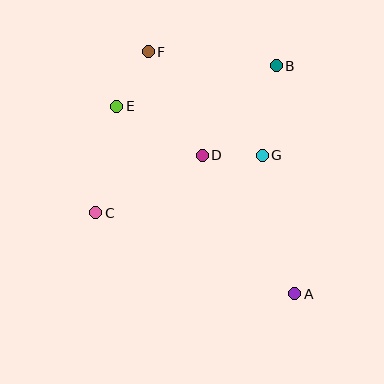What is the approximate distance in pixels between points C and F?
The distance between C and F is approximately 170 pixels.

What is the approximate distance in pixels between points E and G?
The distance between E and G is approximately 153 pixels.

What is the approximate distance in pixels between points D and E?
The distance between D and E is approximately 98 pixels.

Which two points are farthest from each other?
Points A and F are farthest from each other.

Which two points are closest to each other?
Points D and G are closest to each other.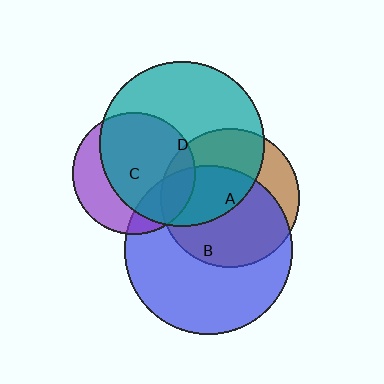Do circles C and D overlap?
Yes.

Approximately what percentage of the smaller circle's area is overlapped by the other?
Approximately 70%.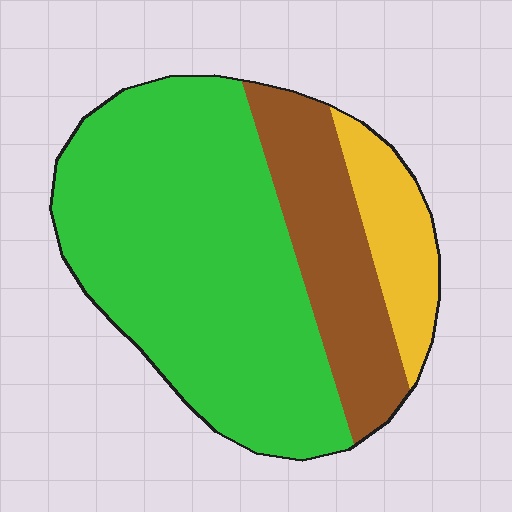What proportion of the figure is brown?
Brown covers roughly 25% of the figure.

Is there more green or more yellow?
Green.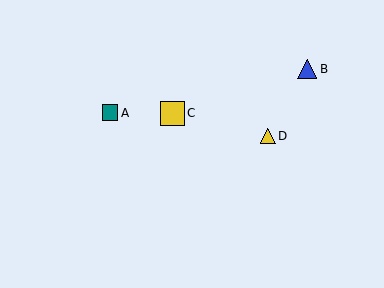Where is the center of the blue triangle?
The center of the blue triangle is at (307, 69).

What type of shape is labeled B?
Shape B is a blue triangle.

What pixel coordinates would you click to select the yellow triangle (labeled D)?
Click at (268, 136) to select the yellow triangle D.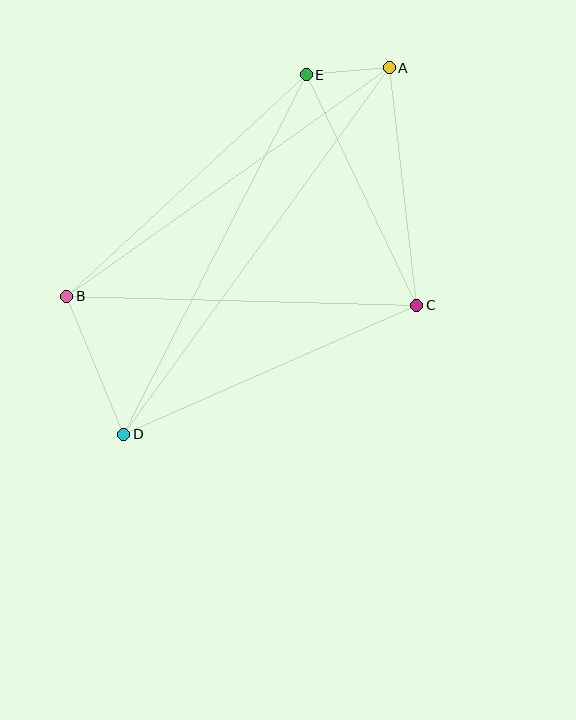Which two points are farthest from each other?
Points A and D are farthest from each other.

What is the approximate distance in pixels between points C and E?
The distance between C and E is approximately 255 pixels.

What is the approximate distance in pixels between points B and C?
The distance between B and C is approximately 350 pixels.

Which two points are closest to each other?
Points A and E are closest to each other.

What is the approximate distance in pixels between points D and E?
The distance between D and E is approximately 403 pixels.